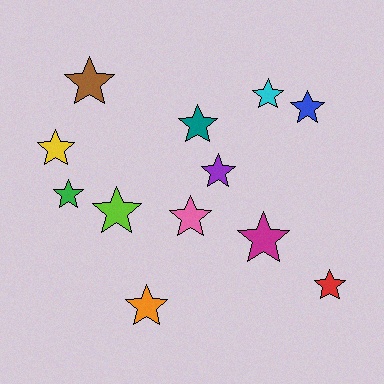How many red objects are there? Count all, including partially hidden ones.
There is 1 red object.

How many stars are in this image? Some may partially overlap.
There are 12 stars.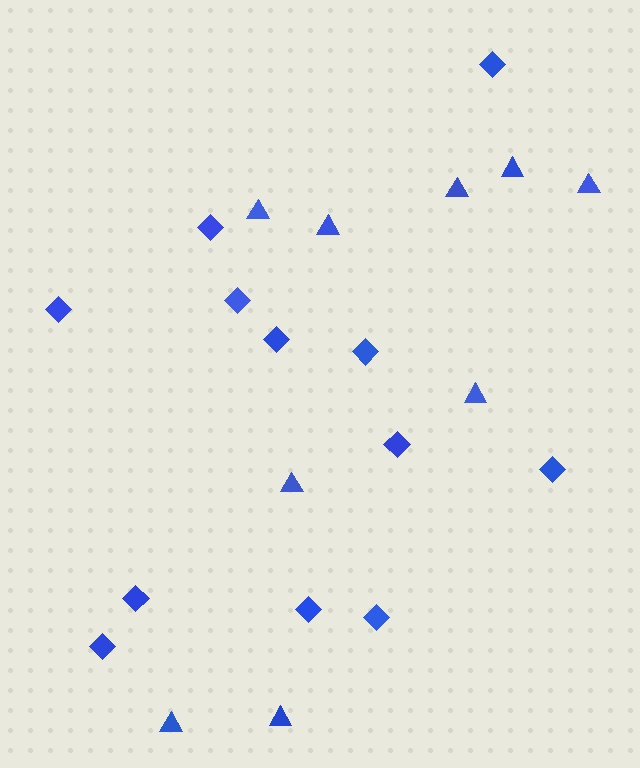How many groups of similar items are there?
There are 2 groups: one group of triangles (9) and one group of diamonds (12).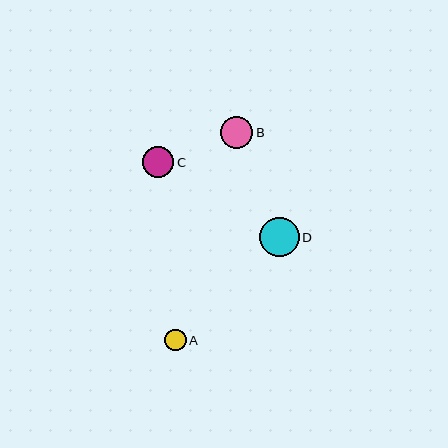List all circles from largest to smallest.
From largest to smallest: D, B, C, A.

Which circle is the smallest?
Circle A is the smallest with a size of approximately 21 pixels.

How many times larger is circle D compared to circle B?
Circle D is approximately 1.2 times the size of circle B.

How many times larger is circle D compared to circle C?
Circle D is approximately 1.3 times the size of circle C.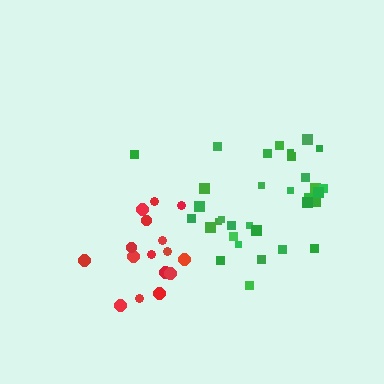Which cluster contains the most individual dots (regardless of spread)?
Green (33).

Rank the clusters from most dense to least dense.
red, green.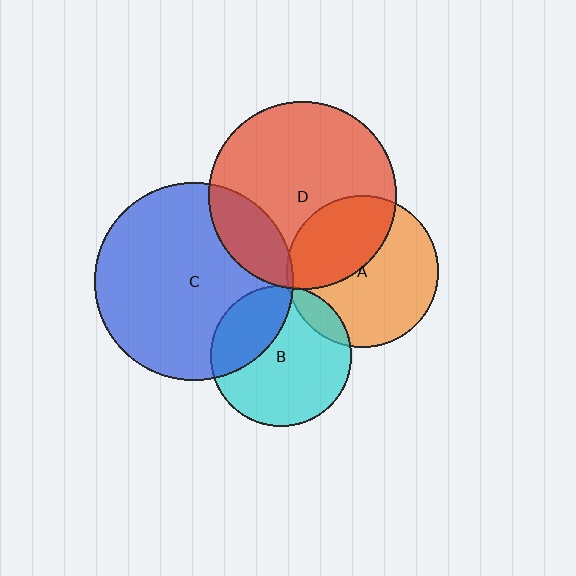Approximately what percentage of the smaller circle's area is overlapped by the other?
Approximately 5%.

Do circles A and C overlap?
Yes.